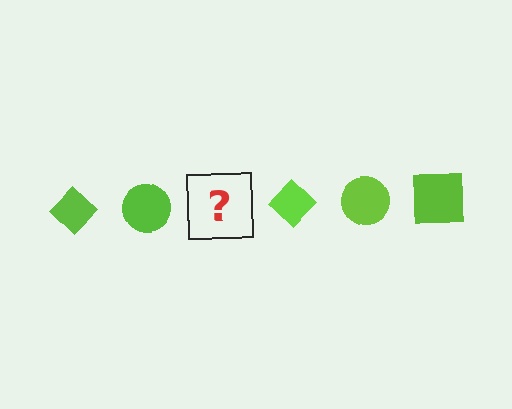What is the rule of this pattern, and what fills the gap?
The rule is that the pattern cycles through diamond, circle, square shapes in lime. The gap should be filled with a lime square.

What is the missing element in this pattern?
The missing element is a lime square.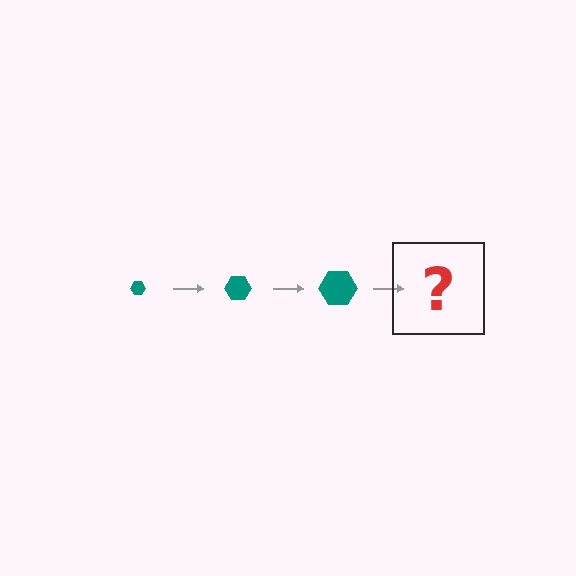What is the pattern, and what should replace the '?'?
The pattern is that the hexagon gets progressively larger each step. The '?' should be a teal hexagon, larger than the previous one.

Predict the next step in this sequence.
The next step is a teal hexagon, larger than the previous one.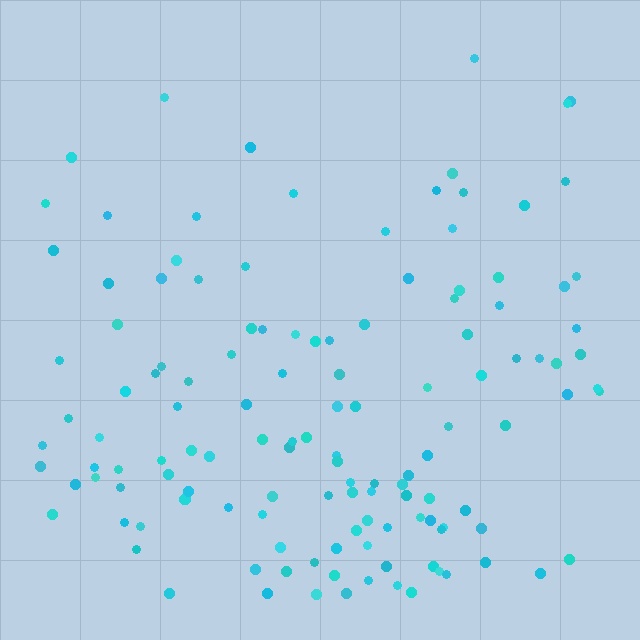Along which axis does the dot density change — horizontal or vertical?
Vertical.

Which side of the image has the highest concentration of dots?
The bottom.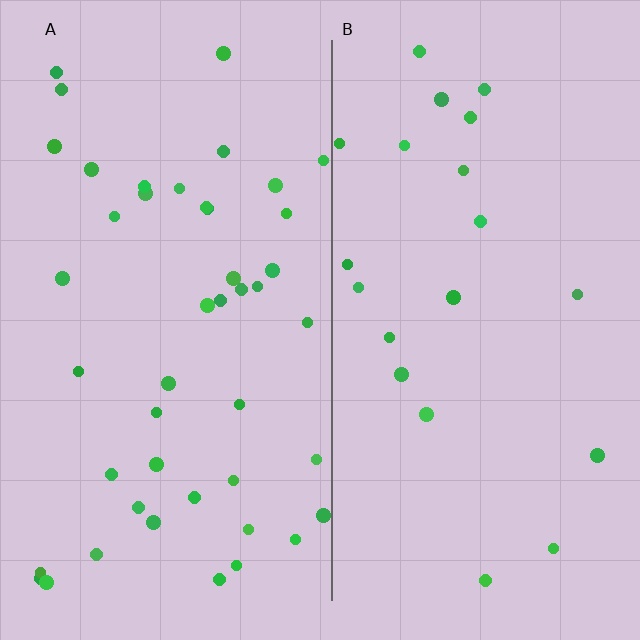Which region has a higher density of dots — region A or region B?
A (the left).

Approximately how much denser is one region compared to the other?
Approximately 2.2× — region A over region B.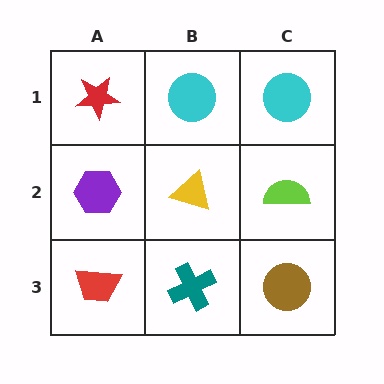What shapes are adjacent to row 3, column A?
A purple hexagon (row 2, column A), a teal cross (row 3, column B).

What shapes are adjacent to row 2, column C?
A cyan circle (row 1, column C), a brown circle (row 3, column C), a yellow triangle (row 2, column B).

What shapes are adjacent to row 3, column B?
A yellow triangle (row 2, column B), a red trapezoid (row 3, column A), a brown circle (row 3, column C).